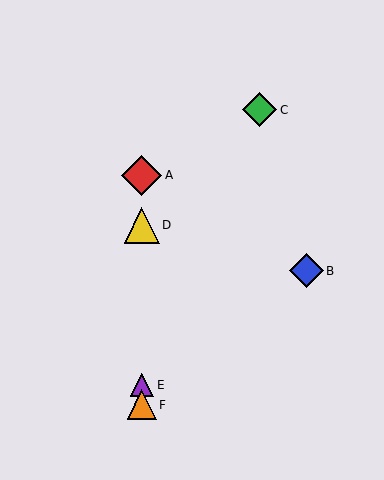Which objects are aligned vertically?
Objects A, D, E, F are aligned vertically.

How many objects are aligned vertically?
4 objects (A, D, E, F) are aligned vertically.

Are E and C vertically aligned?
No, E is at x≈142 and C is at x≈260.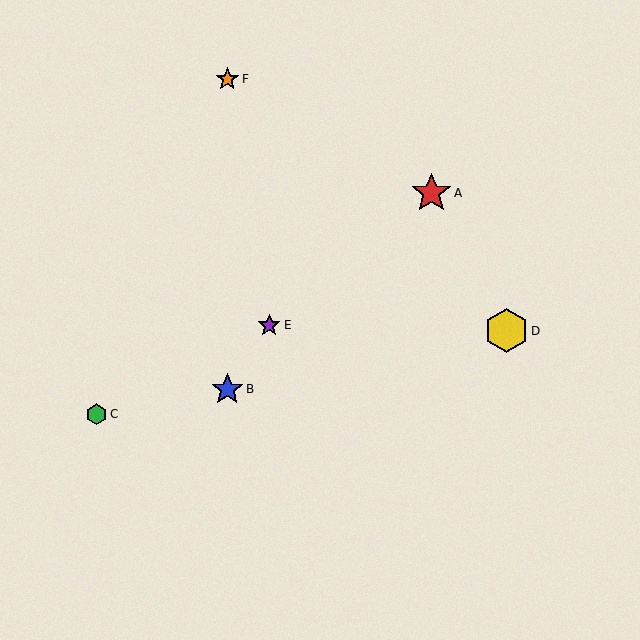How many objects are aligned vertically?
2 objects (B, F) are aligned vertically.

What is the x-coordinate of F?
Object F is at x≈227.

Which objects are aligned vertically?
Objects B, F are aligned vertically.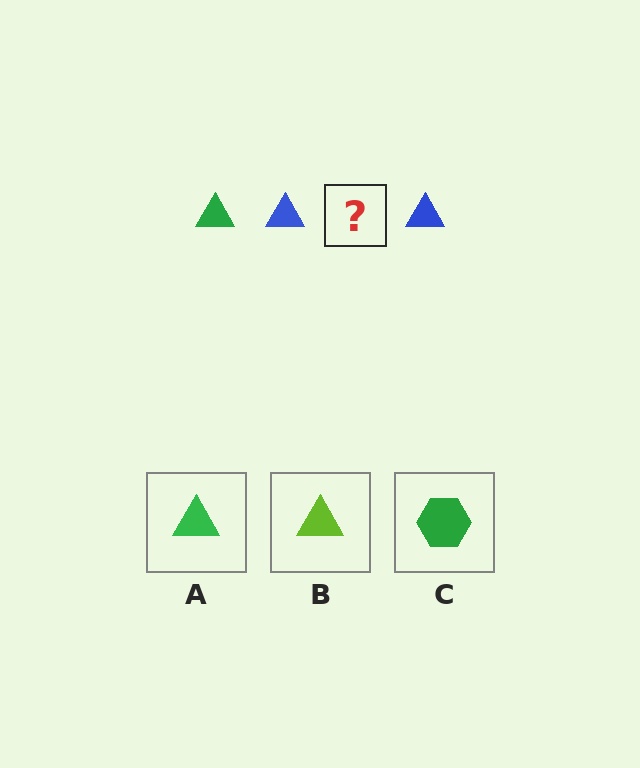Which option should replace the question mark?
Option A.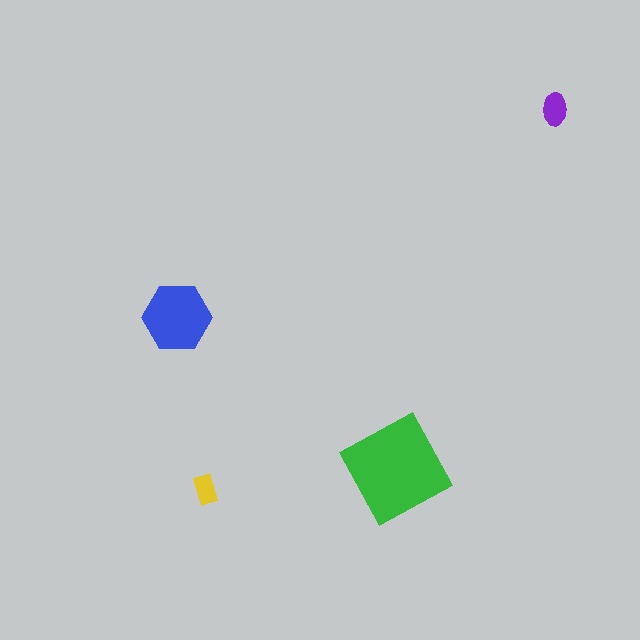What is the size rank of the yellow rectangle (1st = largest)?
4th.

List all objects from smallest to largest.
The yellow rectangle, the purple ellipse, the blue hexagon, the green square.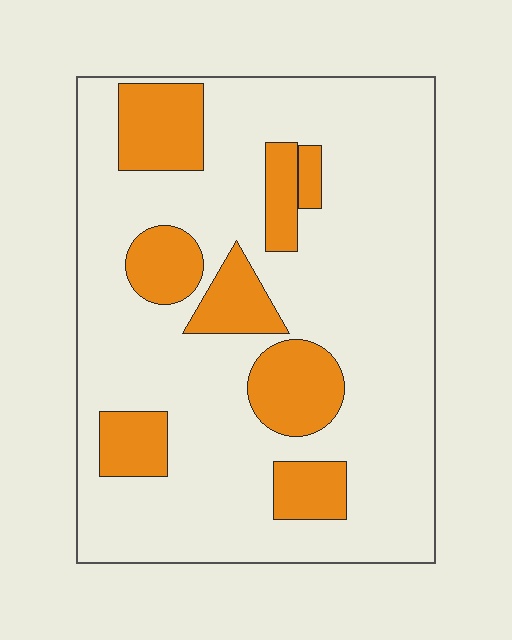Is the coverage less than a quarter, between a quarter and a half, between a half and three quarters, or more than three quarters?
Less than a quarter.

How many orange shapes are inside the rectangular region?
8.